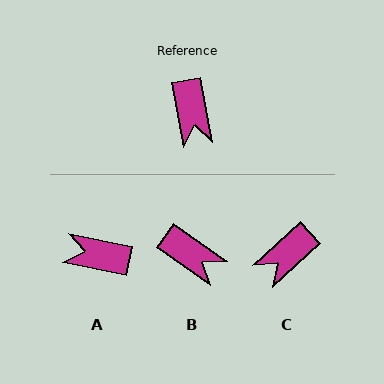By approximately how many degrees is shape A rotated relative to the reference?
Approximately 112 degrees clockwise.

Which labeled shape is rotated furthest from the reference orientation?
A, about 112 degrees away.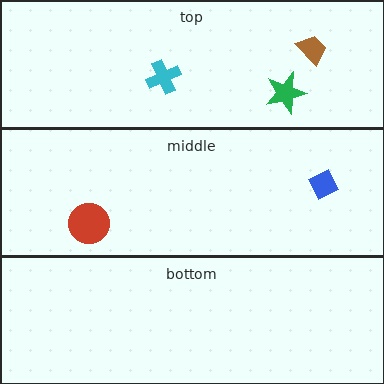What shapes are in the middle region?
The red circle, the blue diamond.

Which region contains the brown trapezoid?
The top region.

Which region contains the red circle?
The middle region.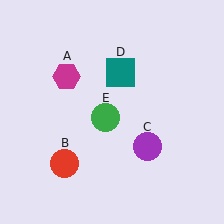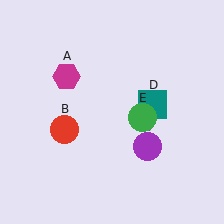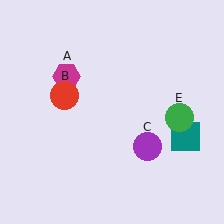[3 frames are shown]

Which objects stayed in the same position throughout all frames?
Magenta hexagon (object A) and purple circle (object C) remained stationary.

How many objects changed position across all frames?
3 objects changed position: red circle (object B), teal square (object D), green circle (object E).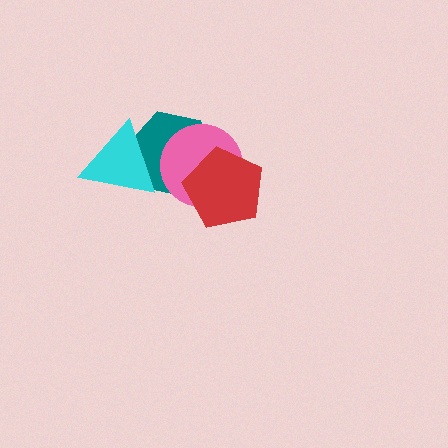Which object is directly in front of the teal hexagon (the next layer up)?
The pink circle is directly in front of the teal hexagon.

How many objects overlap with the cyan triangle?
1 object overlaps with the cyan triangle.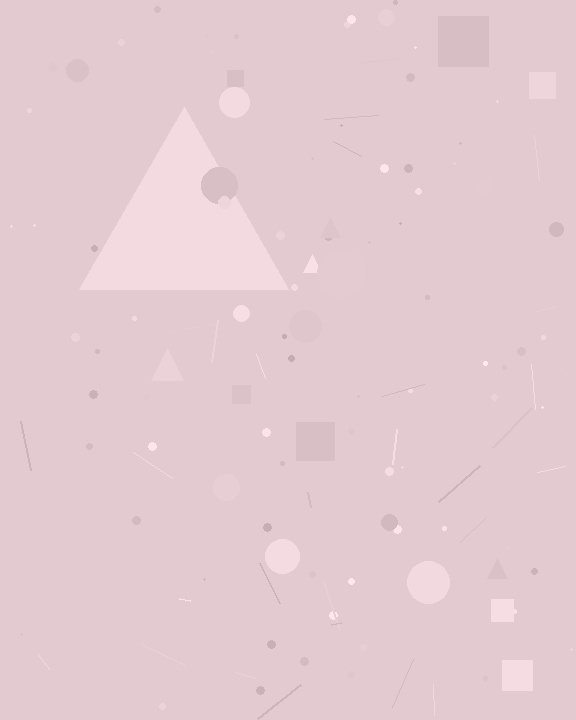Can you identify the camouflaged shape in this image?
The camouflaged shape is a triangle.